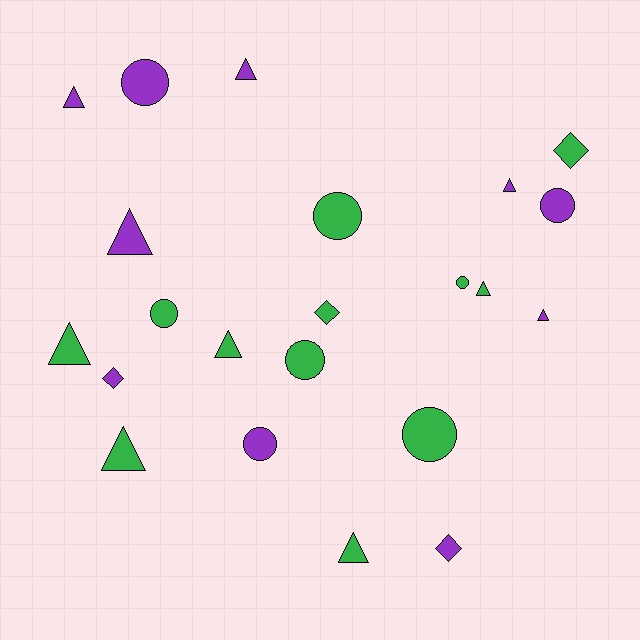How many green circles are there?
There are 5 green circles.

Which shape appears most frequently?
Triangle, with 10 objects.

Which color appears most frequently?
Green, with 12 objects.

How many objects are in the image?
There are 22 objects.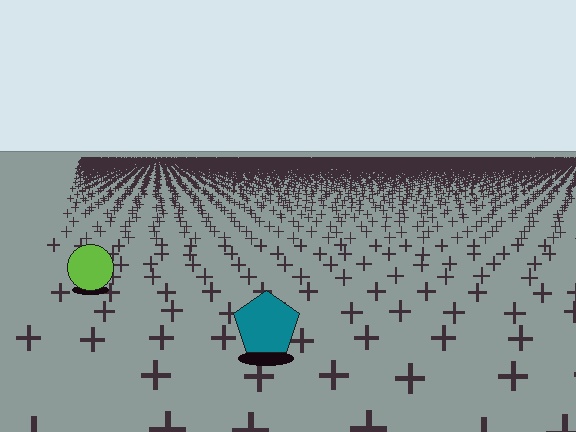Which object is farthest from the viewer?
The lime circle is farthest from the viewer. It appears smaller and the ground texture around it is denser.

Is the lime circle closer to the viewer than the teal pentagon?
No. The teal pentagon is closer — you can tell from the texture gradient: the ground texture is coarser near it.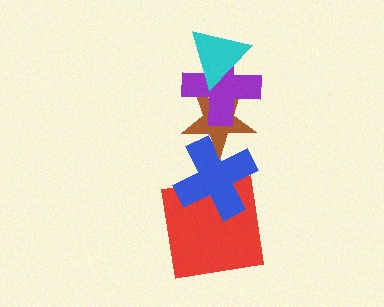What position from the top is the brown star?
The brown star is 3rd from the top.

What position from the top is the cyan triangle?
The cyan triangle is 1st from the top.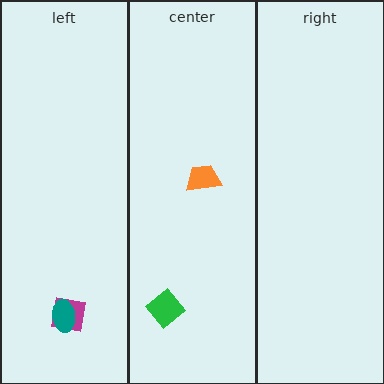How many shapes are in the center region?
2.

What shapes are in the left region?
The magenta square, the teal ellipse.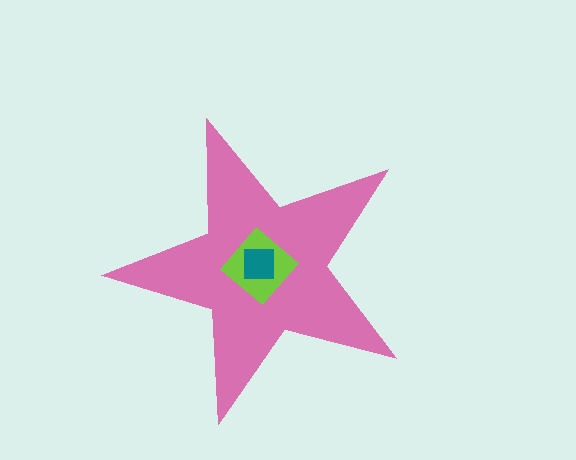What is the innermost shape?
The teal square.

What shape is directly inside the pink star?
The lime diamond.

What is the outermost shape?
The pink star.